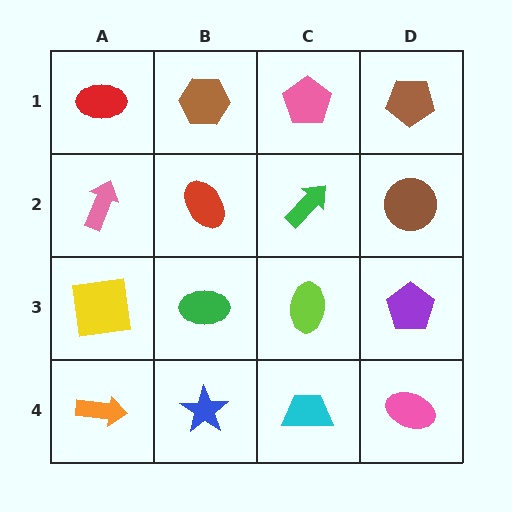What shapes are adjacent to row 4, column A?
A yellow square (row 3, column A), a blue star (row 4, column B).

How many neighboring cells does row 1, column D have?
2.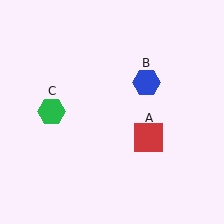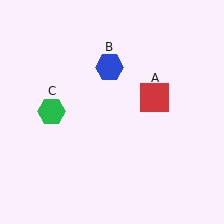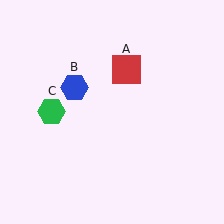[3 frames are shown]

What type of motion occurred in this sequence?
The red square (object A), blue hexagon (object B) rotated counterclockwise around the center of the scene.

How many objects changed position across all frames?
2 objects changed position: red square (object A), blue hexagon (object B).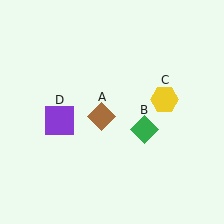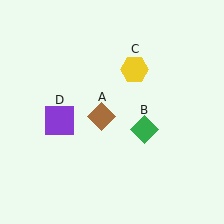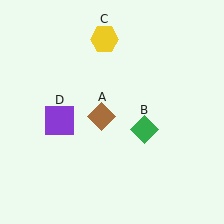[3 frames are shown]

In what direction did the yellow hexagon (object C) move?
The yellow hexagon (object C) moved up and to the left.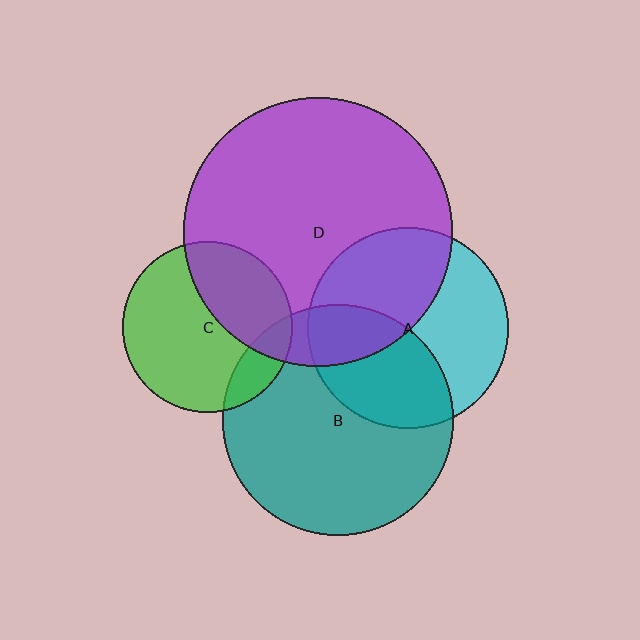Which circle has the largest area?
Circle D (purple).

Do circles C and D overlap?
Yes.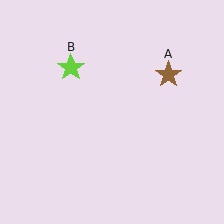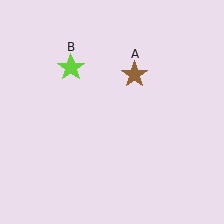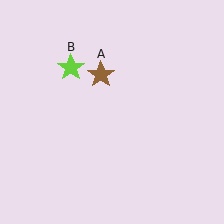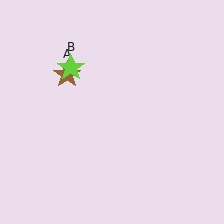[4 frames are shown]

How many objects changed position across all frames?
1 object changed position: brown star (object A).